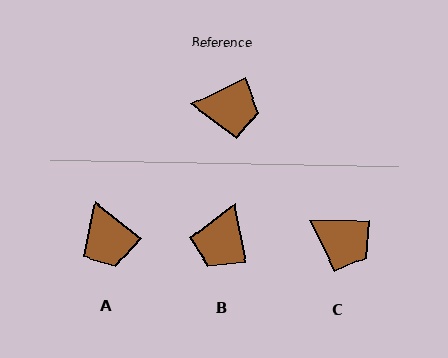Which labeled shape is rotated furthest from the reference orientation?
B, about 105 degrees away.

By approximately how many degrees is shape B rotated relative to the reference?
Approximately 105 degrees clockwise.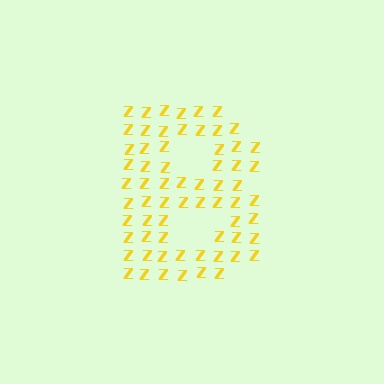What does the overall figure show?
The overall figure shows the letter B.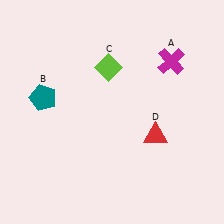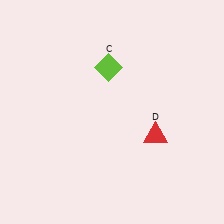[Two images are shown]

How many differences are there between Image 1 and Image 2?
There are 2 differences between the two images.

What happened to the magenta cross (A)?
The magenta cross (A) was removed in Image 2. It was in the top-right area of Image 1.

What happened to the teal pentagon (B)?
The teal pentagon (B) was removed in Image 2. It was in the top-left area of Image 1.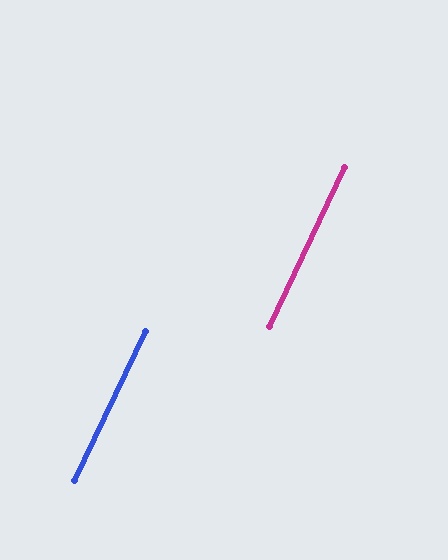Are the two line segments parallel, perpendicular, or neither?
Parallel — their directions differ by only 0.1°.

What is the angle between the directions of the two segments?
Approximately 0 degrees.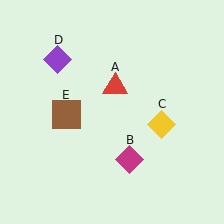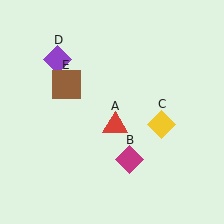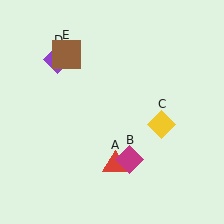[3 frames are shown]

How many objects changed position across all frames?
2 objects changed position: red triangle (object A), brown square (object E).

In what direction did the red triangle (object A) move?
The red triangle (object A) moved down.